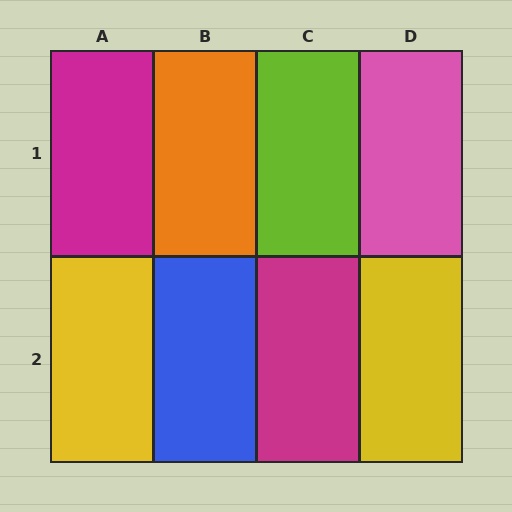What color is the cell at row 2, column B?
Blue.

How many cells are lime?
1 cell is lime.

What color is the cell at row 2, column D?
Yellow.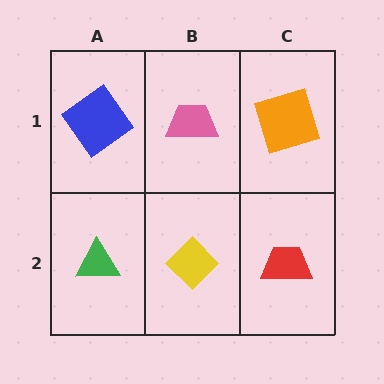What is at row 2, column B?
A yellow diamond.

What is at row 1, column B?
A pink trapezoid.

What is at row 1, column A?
A blue diamond.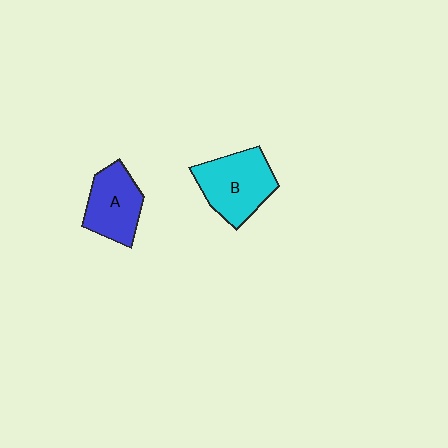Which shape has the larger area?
Shape B (cyan).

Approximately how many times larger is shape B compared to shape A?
Approximately 1.2 times.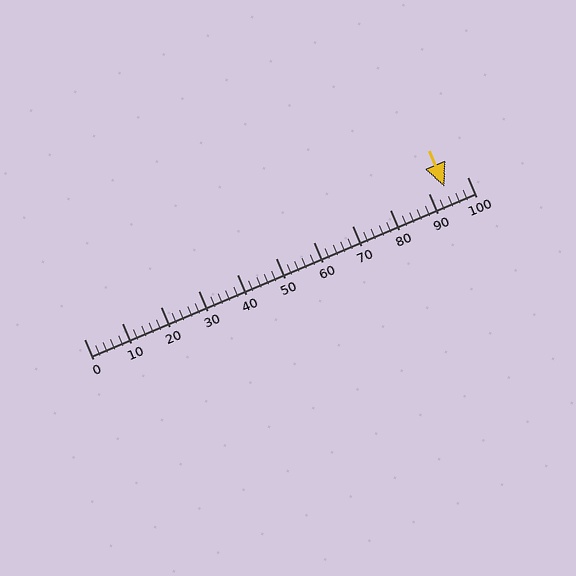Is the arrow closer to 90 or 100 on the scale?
The arrow is closer to 90.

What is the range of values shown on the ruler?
The ruler shows values from 0 to 100.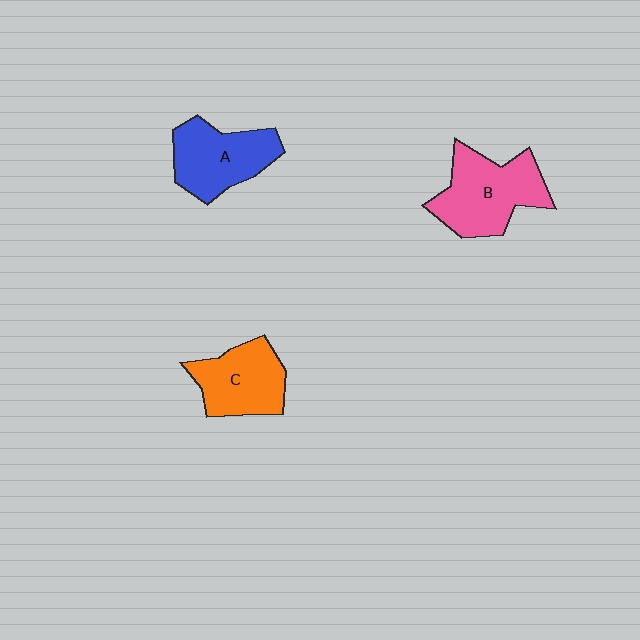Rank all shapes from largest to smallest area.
From largest to smallest: B (pink), A (blue), C (orange).